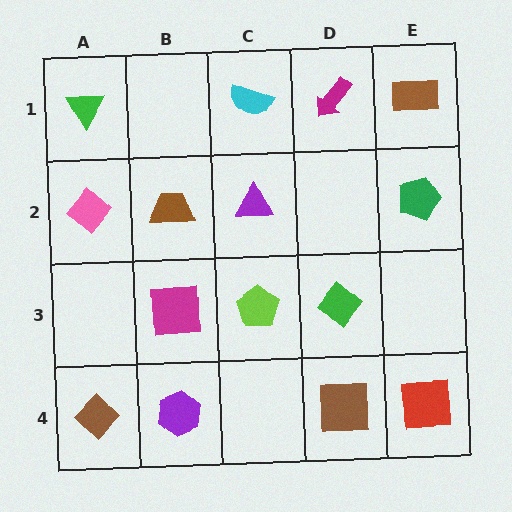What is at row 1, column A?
A green triangle.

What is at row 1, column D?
A magenta arrow.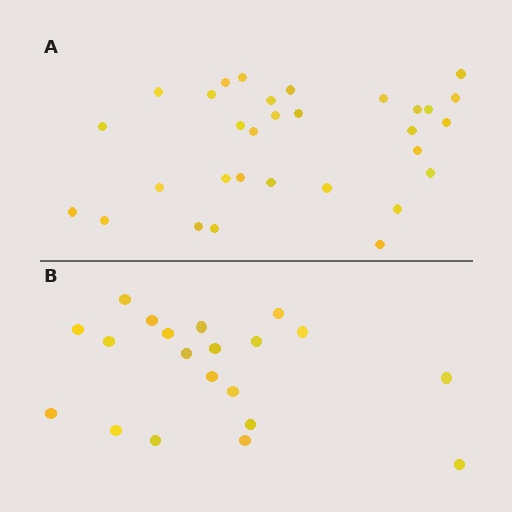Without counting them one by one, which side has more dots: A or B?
Region A (the top region) has more dots.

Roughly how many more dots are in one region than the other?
Region A has roughly 12 or so more dots than region B.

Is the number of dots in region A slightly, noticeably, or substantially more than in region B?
Region A has substantially more. The ratio is roughly 1.6 to 1.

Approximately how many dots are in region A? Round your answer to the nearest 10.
About 30 dots. (The exact count is 31, which rounds to 30.)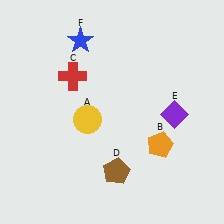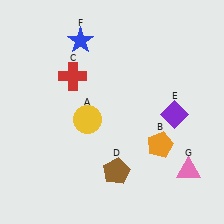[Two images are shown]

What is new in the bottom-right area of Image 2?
A pink triangle (G) was added in the bottom-right area of Image 2.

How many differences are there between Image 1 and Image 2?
There is 1 difference between the two images.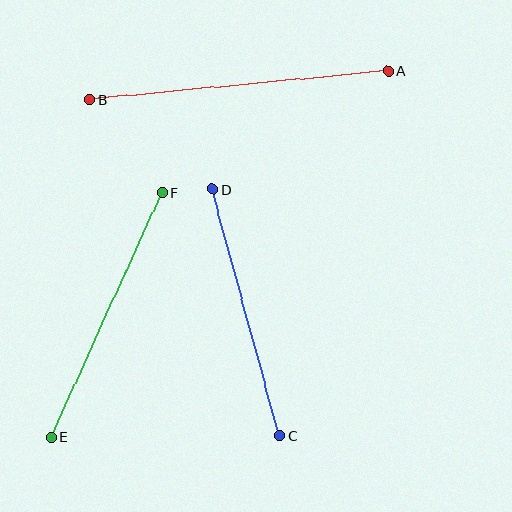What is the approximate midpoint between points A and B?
The midpoint is at approximately (239, 85) pixels.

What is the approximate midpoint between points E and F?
The midpoint is at approximately (107, 315) pixels.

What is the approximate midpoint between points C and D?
The midpoint is at approximately (246, 312) pixels.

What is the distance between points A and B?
The distance is approximately 300 pixels.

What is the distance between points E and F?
The distance is approximately 268 pixels.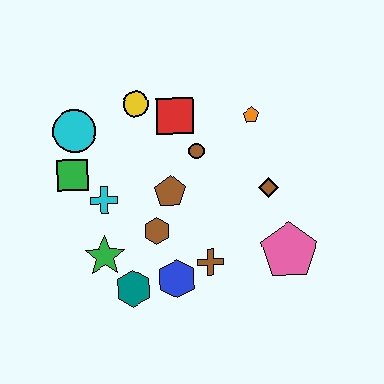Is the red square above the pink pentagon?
Yes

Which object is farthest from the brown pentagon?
The pink pentagon is farthest from the brown pentagon.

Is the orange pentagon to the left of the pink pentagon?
Yes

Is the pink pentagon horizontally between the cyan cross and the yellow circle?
No